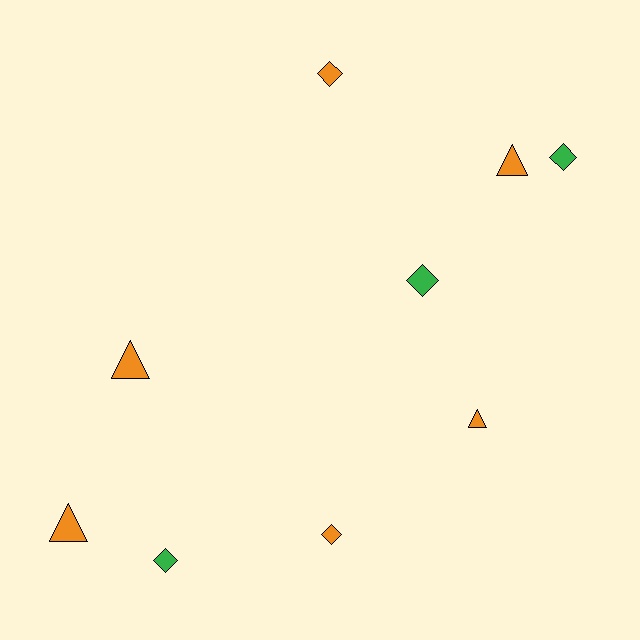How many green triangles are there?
There are no green triangles.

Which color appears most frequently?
Orange, with 6 objects.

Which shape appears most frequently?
Diamond, with 5 objects.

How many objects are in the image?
There are 9 objects.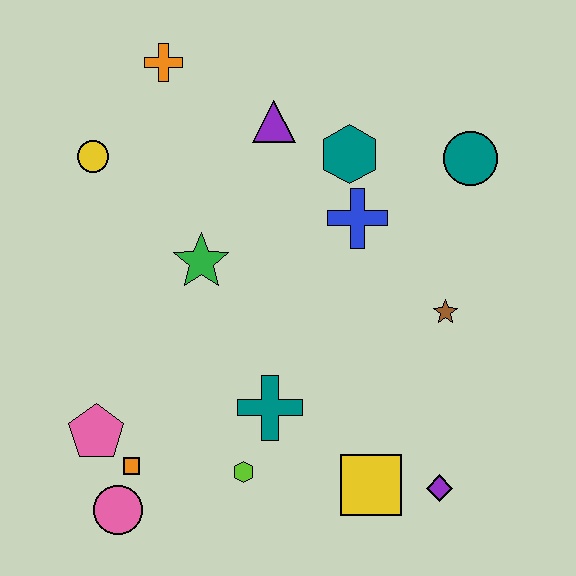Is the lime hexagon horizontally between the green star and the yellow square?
Yes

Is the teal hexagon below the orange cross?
Yes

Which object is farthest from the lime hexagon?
The orange cross is farthest from the lime hexagon.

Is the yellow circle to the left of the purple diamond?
Yes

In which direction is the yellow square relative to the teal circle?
The yellow square is below the teal circle.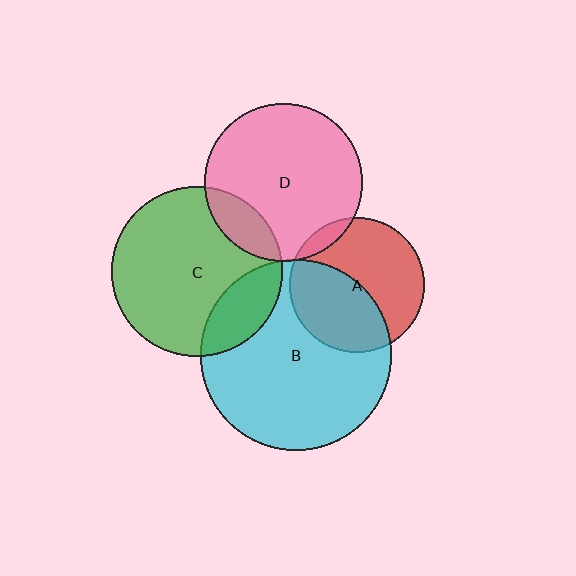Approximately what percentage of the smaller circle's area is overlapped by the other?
Approximately 5%.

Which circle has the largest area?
Circle B (cyan).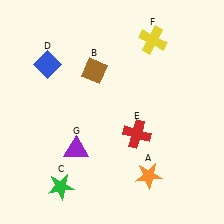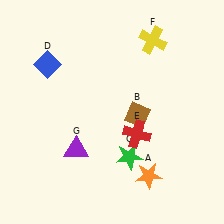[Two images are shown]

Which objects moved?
The objects that moved are: the brown diamond (B), the green star (C).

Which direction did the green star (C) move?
The green star (C) moved right.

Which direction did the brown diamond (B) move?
The brown diamond (B) moved down.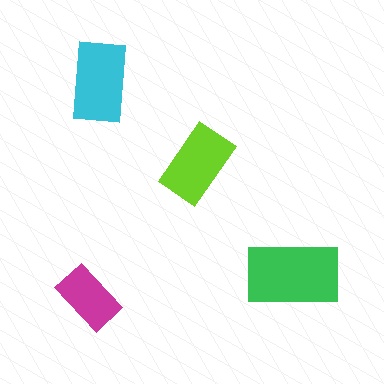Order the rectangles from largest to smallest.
the green one, the cyan one, the lime one, the magenta one.